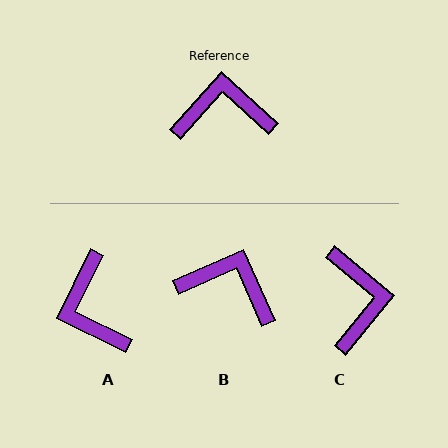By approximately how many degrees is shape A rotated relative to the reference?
Approximately 106 degrees counter-clockwise.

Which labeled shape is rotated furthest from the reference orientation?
A, about 106 degrees away.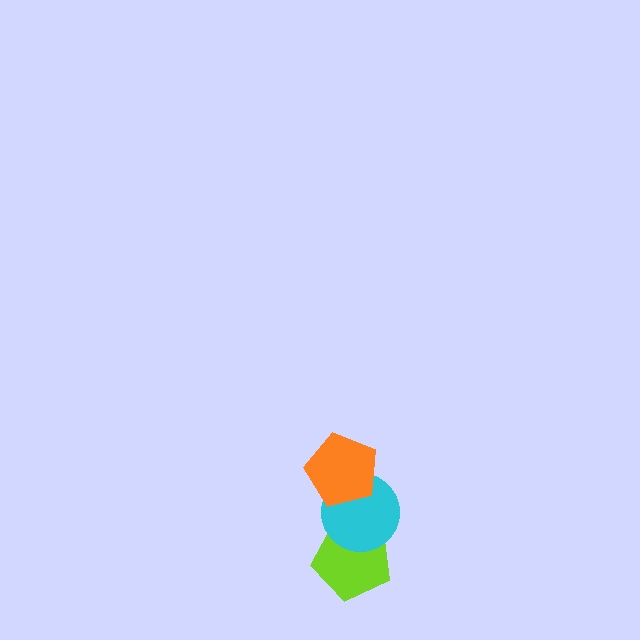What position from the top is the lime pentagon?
The lime pentagon is 3rd from the top.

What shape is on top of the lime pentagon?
The cyan circle is on top of the lime pentagon.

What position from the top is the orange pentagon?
The orange pentagon is 1st from the top.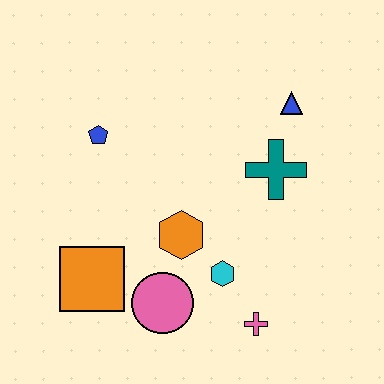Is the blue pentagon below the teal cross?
No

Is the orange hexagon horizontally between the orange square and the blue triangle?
Yes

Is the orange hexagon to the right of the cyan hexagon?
No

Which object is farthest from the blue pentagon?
The pink cross is farthest from the blue pentagon.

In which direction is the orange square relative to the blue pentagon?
The orange square is below the blue pentagon.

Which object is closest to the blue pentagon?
The orange hexagon is closest to the blue pentagon.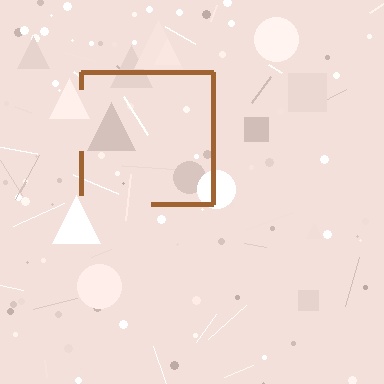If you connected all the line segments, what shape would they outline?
They would outline a square.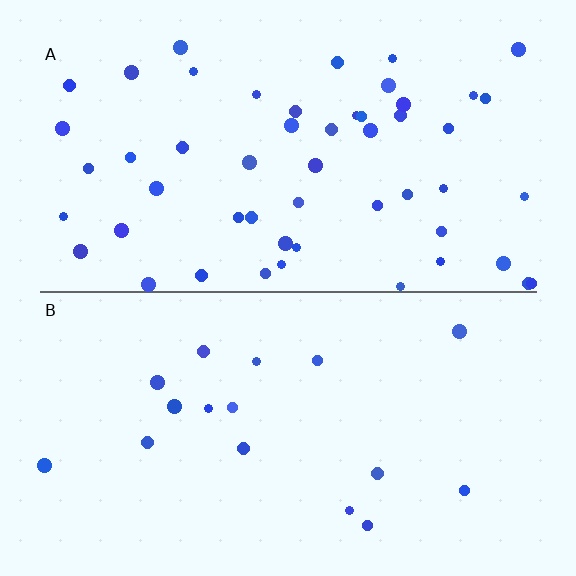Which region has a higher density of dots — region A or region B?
A (the top).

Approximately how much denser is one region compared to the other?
Approximately 3.2× — region A over region B.